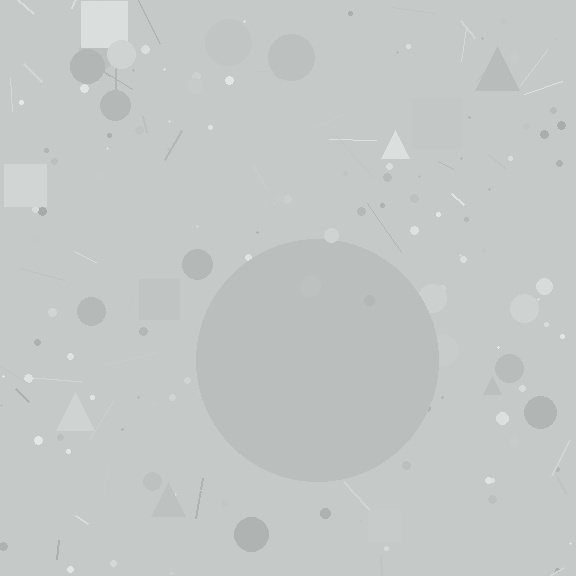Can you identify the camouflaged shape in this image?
The camouflaged shape is a circle.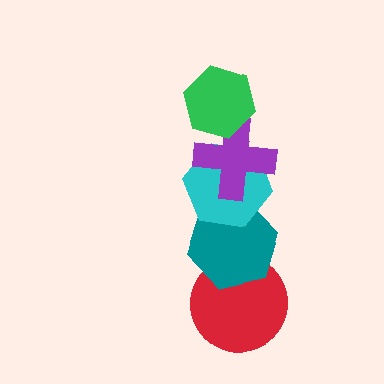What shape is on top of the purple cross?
The green hexagon is on top of the purple cross.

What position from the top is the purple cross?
The purple cross is 2nd from the top.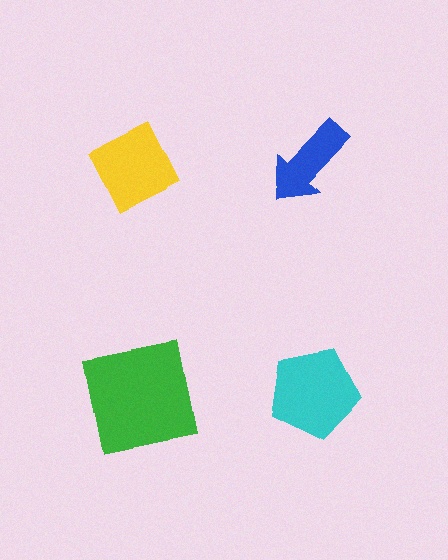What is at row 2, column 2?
A cyan pentagon.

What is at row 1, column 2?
A blue arrow.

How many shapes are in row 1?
2 shapes.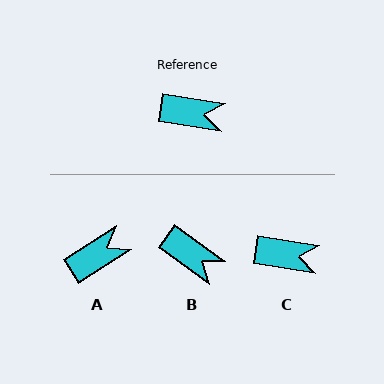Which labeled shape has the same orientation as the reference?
C.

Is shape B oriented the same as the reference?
No, it is off by about 27 degrees.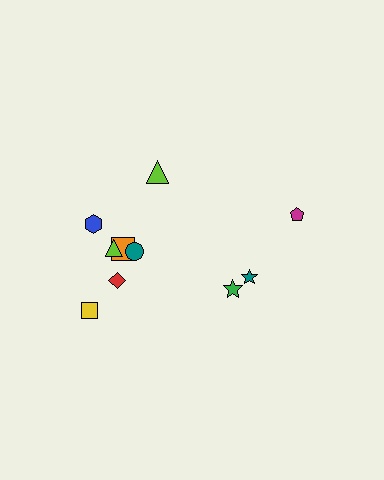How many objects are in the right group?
There are 3 objects.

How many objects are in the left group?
There are 7 objects.